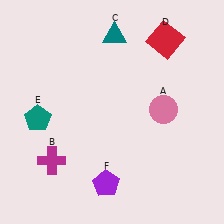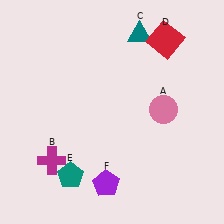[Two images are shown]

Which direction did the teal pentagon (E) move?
The teal pentagon (E) moved down.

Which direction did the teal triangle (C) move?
The teal triangle (C) moved right.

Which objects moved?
The objects that moved are: the teal triangle (C), the teal pentagon (E).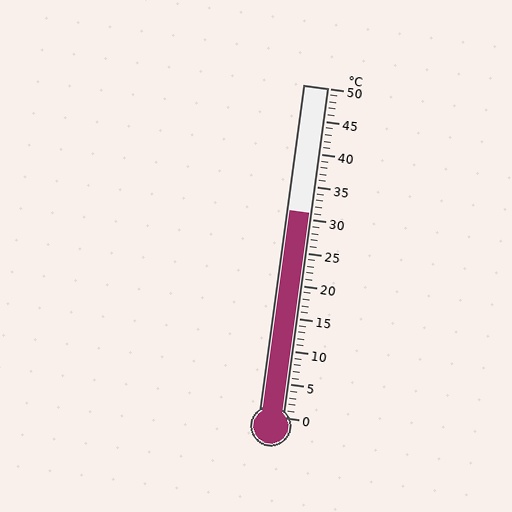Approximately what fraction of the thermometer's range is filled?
The thermometer is filled to approximately 60% of its range.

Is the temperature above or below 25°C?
The temperature is above 25°C.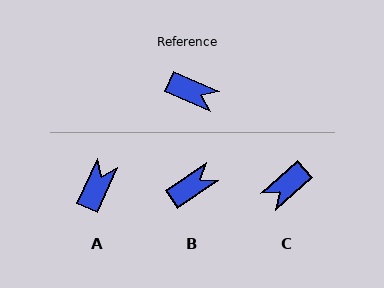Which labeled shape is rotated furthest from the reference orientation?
C, about 114 degrees away.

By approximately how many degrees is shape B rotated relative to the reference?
Approximately 58 degrees counter-clockwise.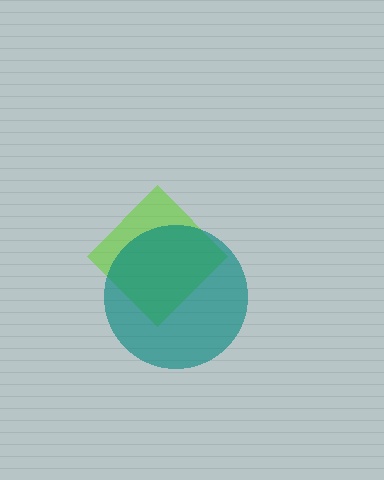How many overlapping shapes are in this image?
There are 2 overlapping shapes in the image.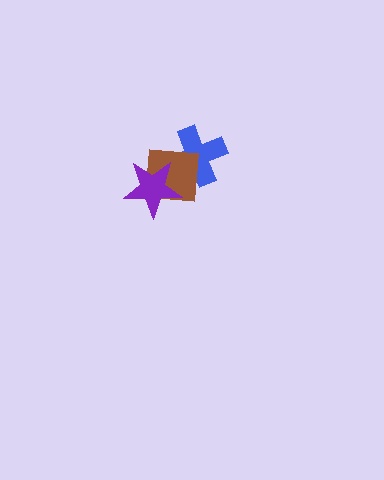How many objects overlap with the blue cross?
2 objects overlap with the blue cross.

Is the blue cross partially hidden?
Yes, it is partially covered by another shape.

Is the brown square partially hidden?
Yes, it is partially covered by another shape.